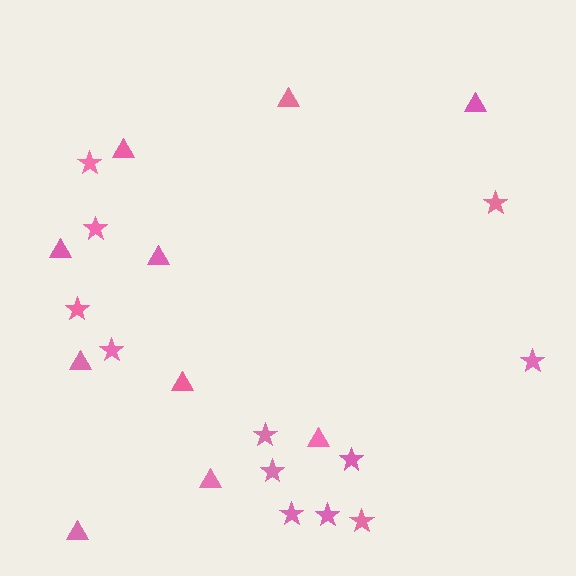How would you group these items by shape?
There are 2 groups: one group of stars (12) and one group of triangles (10).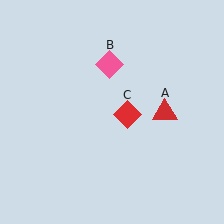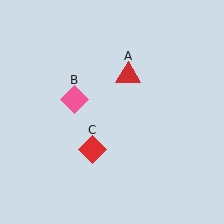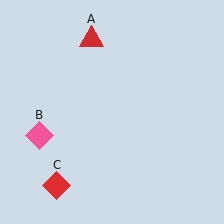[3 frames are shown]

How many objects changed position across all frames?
3 objects changed position: red triangle (object A), pink diamond (object B), red diamond (object C).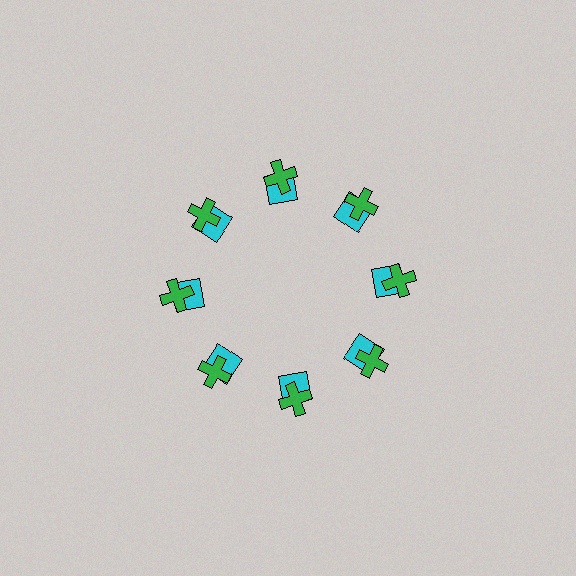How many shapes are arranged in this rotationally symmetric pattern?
There are 16 shapes, arranged in 8 groups of 2.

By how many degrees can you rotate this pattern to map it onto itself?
The pattern maps onto itself every 45 degrees of rotation.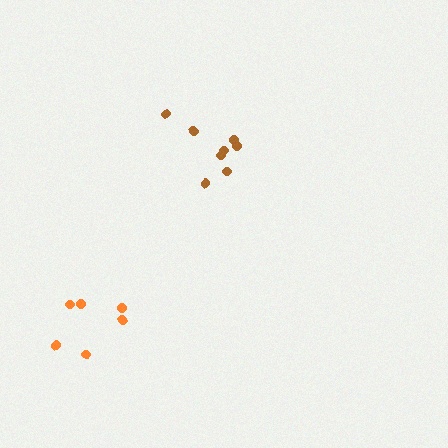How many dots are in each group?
Group 1: 8 dots, Group 2: 6 dots (14 total).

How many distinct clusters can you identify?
There are 2 distinct clusters.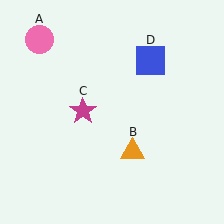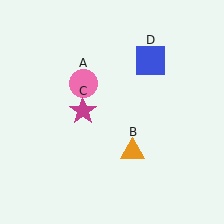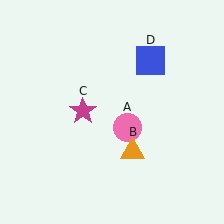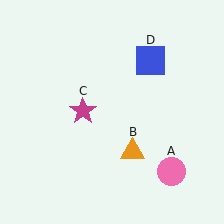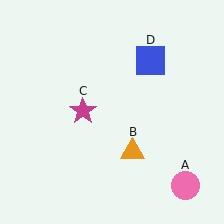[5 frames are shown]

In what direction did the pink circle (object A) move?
The pink circle (object A) moved down and to the right.